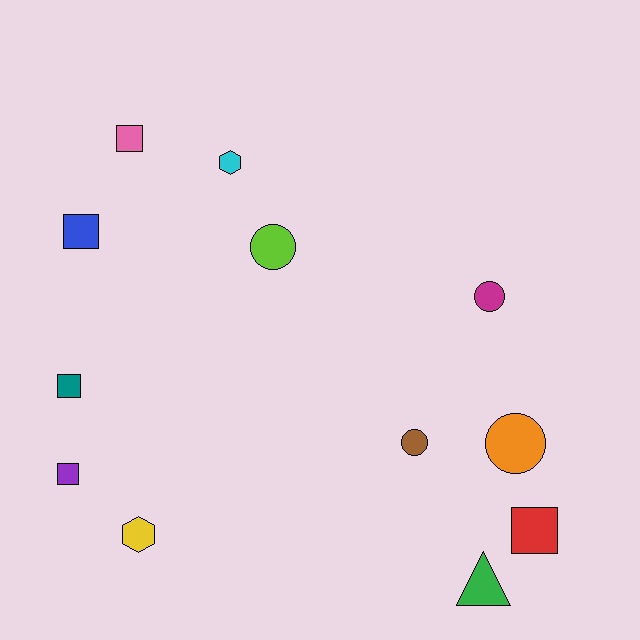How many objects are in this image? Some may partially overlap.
There are 12 objects.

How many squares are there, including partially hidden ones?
There are 5 squares.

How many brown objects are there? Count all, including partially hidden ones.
There is 1 brown object.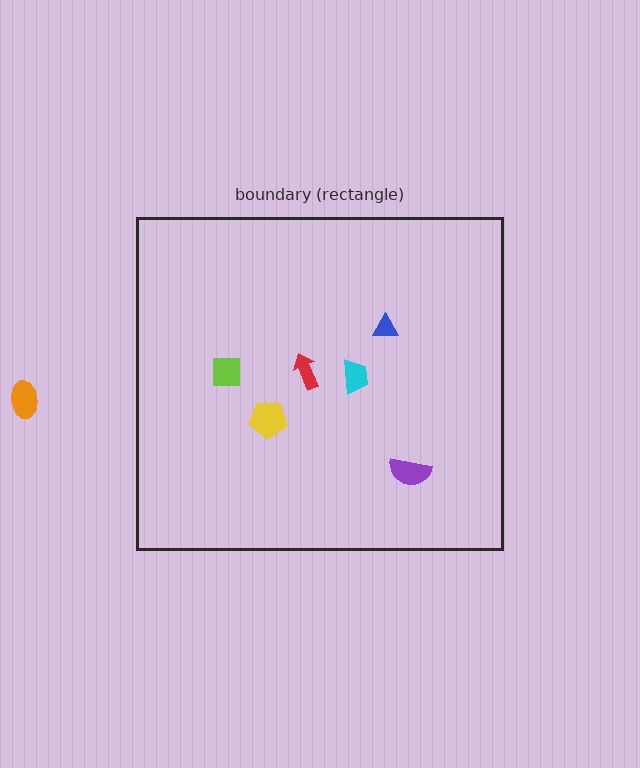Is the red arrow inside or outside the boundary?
Inside.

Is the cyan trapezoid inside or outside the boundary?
Inside.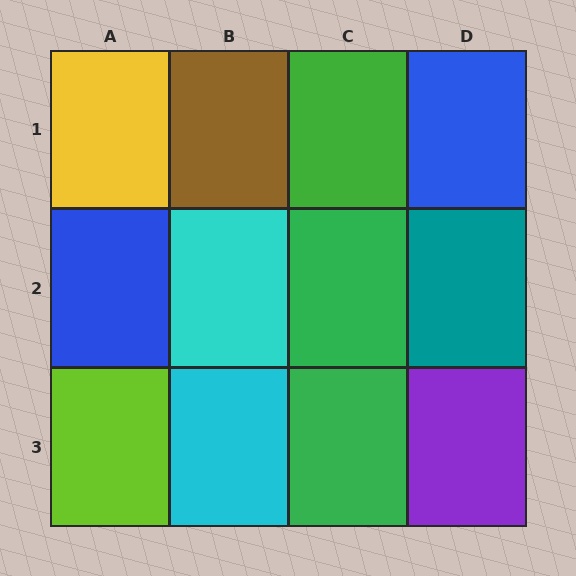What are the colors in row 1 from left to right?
Yellow, brown, green, blue.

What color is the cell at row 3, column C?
Green.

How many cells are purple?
1 cell is purple.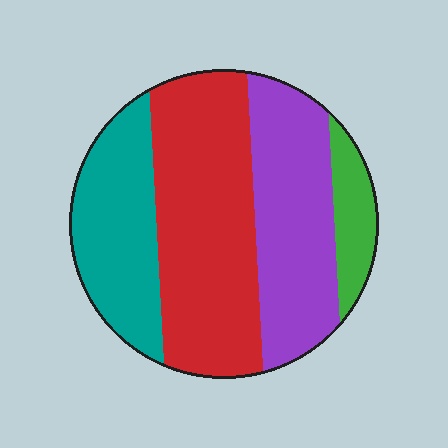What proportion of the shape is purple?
Purple takes up about one quarter (1/4) of the shape.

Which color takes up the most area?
Red, at roughly 40%.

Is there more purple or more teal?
Purple.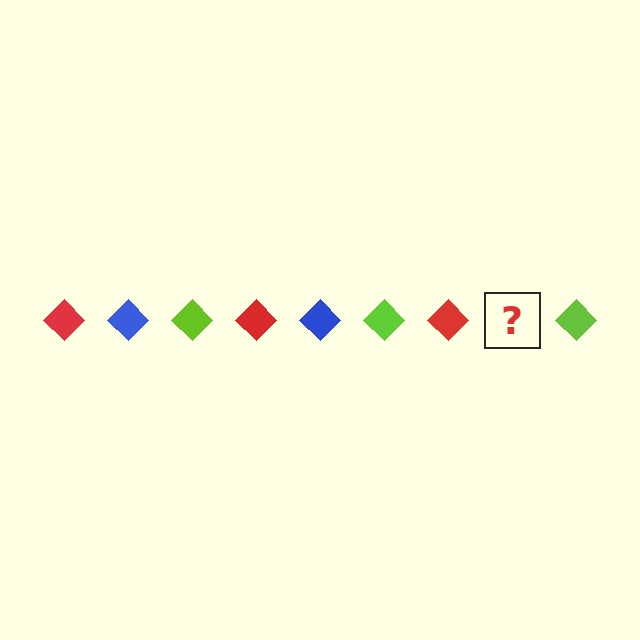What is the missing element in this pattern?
The missing element is a blue diamond.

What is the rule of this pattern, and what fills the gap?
The rule is that the pattern cycles through red, blue, lime diamonds. The gap should be filled with a blue diamond.